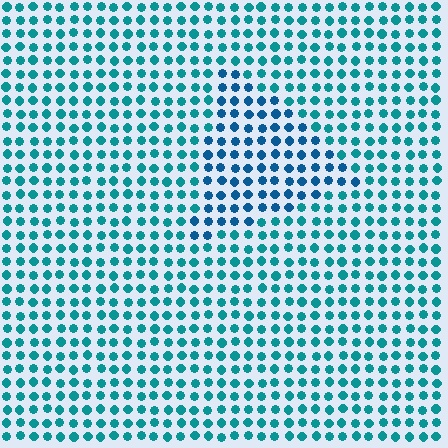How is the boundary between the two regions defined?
The boundary is defined purely by a slight shift in hue (about 25 degrees). Spacing, size, and orientation are identical on both sides.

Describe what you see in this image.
The image is filled with small teal elements in a uniform arrangement. A triangle-shaped region is visible where the elements are tinted to a slightly different hue, forming a subtle color boundary.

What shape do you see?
I see a triangle.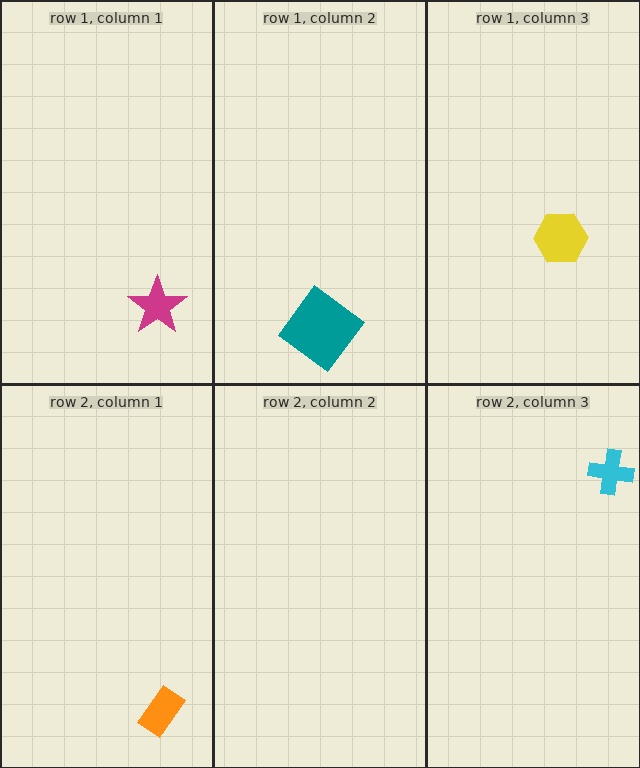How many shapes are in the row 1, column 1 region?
1.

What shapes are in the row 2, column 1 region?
The orange rectangle.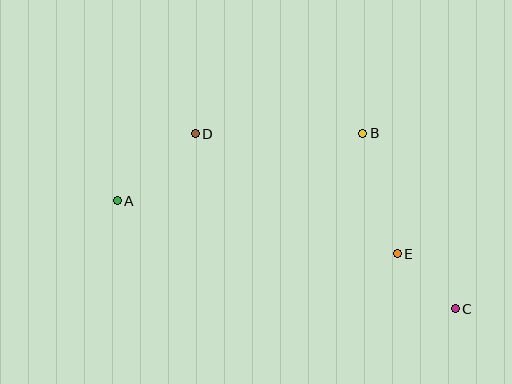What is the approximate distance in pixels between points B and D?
The distance between B and D is approximately 168 pixels.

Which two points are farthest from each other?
Points A and C are farthest from each other.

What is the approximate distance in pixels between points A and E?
The distance between A and E is approximately 285 pixels.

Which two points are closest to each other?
Points C and E are closest to each other.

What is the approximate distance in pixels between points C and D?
The distance between C and D is approximately 314 pixels.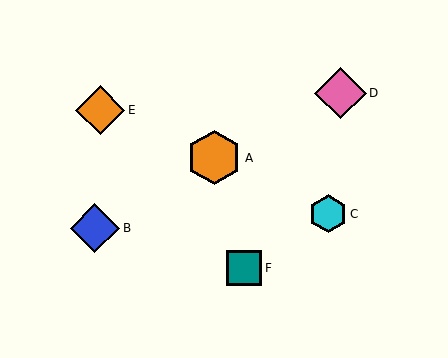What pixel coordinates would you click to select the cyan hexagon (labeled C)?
Click at (328, 214) to select the cyan hexagon C.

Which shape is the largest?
The orange hexagon (labeled A) is the largest.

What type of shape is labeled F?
Shape F is a teal square.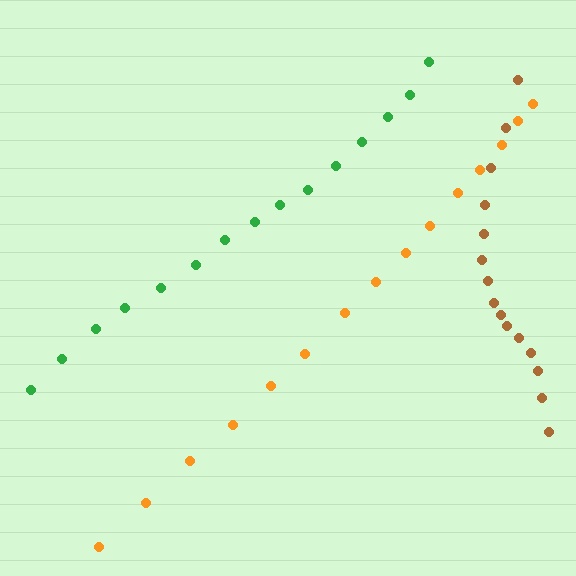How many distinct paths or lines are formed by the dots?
There are 3 distinct paths.